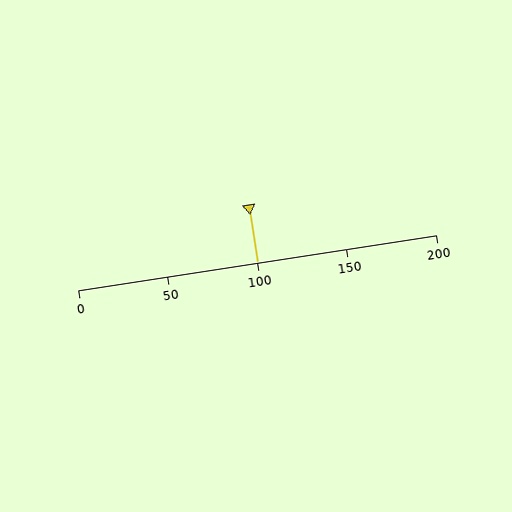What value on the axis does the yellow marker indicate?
The marker indicates approximately 100.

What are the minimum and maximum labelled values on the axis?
The axis runs from 0 to 200.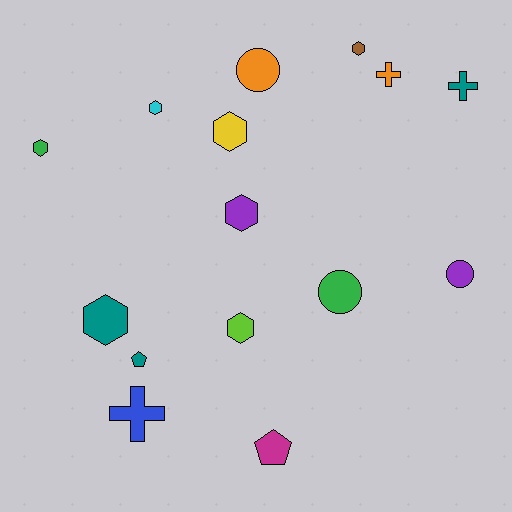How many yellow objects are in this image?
There is 1 yellow object.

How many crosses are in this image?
There are 3 crosses.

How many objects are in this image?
There are 15 objects.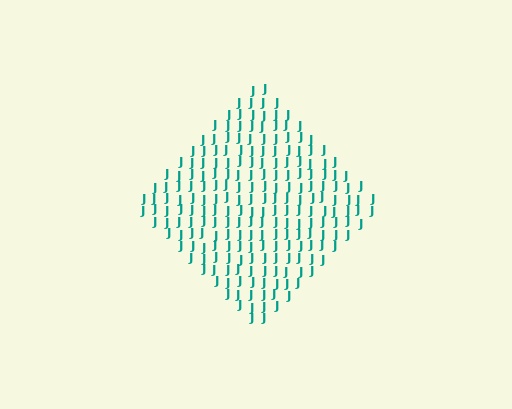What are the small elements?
The small elements are letter J's.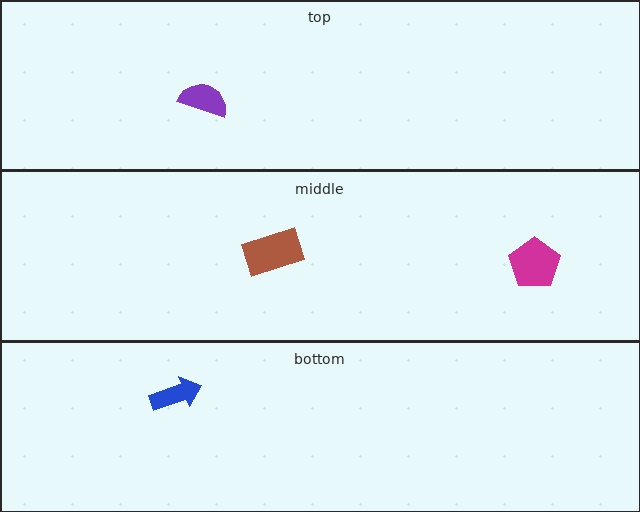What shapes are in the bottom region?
The blue arrow.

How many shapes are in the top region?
1.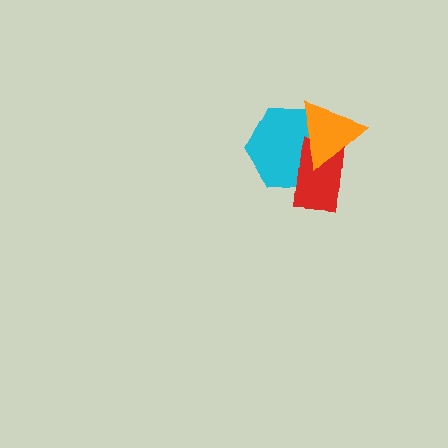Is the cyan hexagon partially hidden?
Yes, it is partially covered by another shape.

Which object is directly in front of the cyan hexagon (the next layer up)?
The red rectangle is directly in front of the cyan hexagon.